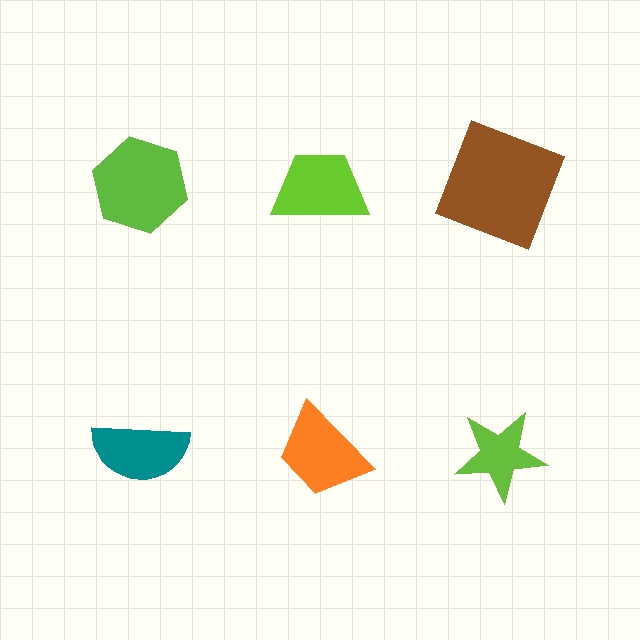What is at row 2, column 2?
An orange trapezoid.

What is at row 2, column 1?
A teal semicircle.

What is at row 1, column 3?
A brown square.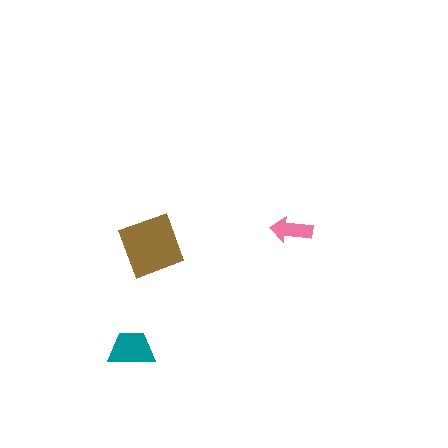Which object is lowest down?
The teal trapezoid is bottommost.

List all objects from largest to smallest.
The brown diamond, the teal trapezoid, the pink arrow.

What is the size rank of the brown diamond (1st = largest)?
1st.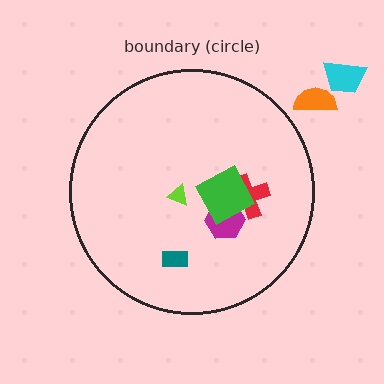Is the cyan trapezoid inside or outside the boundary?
Outside.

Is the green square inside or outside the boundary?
Inside.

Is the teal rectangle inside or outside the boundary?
Inside.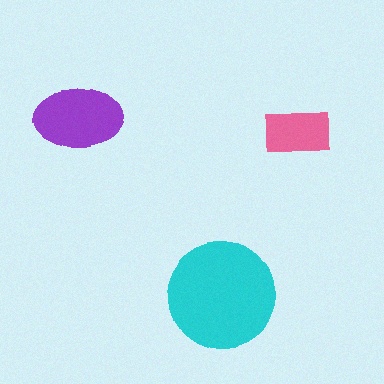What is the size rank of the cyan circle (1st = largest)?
1st.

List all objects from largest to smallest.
The cyan circle, the purple ellipse, the pink rectangle.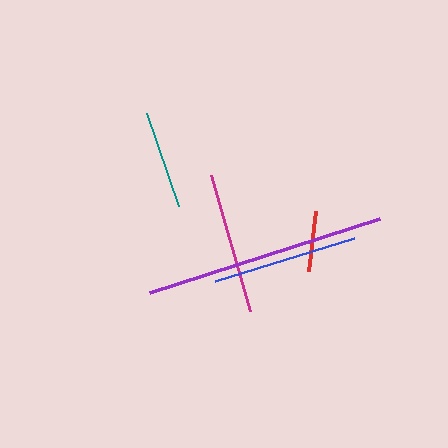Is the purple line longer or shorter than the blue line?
The purple line is longer than the blue line.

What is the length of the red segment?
The red segment is approximately 60 pixels long.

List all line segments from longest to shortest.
From longest to shortest: purple, blue, magenta, teal, red.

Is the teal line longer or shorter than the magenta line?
The magenta line is longer than the teal line.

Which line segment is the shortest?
The red line is the shortest at approximately 60 pixels.